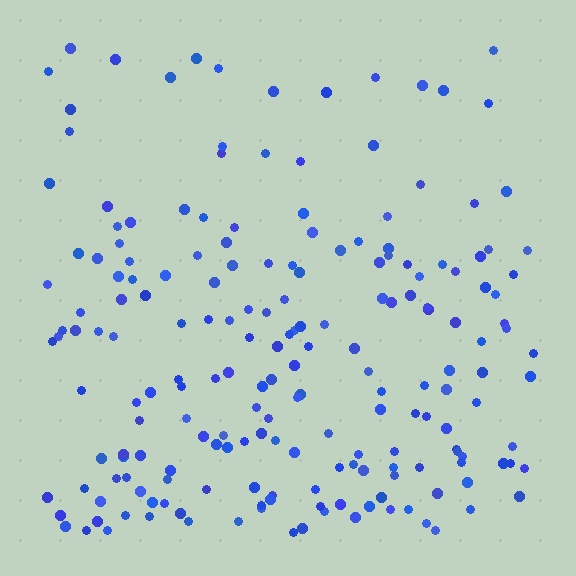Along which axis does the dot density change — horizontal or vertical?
Vertical.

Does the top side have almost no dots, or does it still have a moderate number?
Still a moderate number, just noticeably fewer than the bottom.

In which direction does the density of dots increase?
From top to bottom, with the bottom side densest.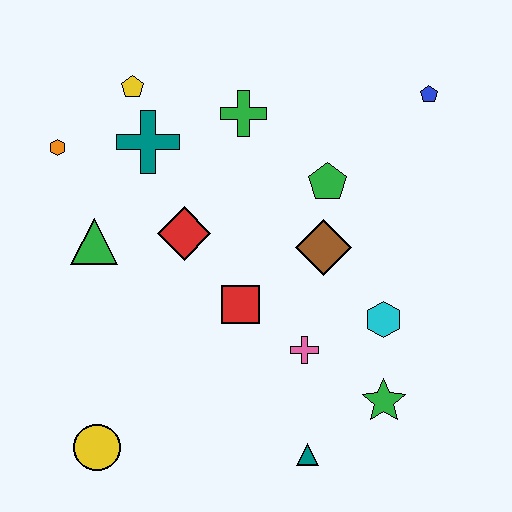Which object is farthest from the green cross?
The yellow circle is farthest from the green cross.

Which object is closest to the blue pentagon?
The green pentagon is closest to the blue pentagon.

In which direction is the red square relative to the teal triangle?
The red square is above the teal triangle.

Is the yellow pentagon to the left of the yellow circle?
No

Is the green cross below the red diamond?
No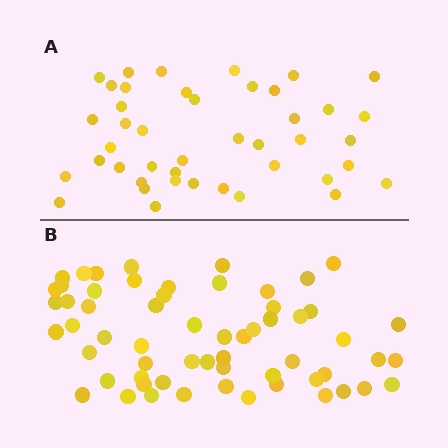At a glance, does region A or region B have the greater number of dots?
Region B (the bottom region) has more dots.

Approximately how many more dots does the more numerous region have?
Region B has approximately 15 more dots than region A.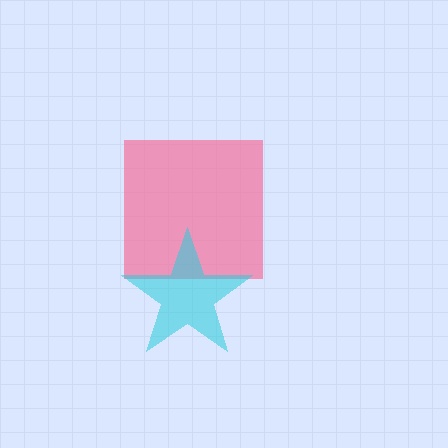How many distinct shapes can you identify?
There are 2 distinct shapes: a pink square, a cyan star.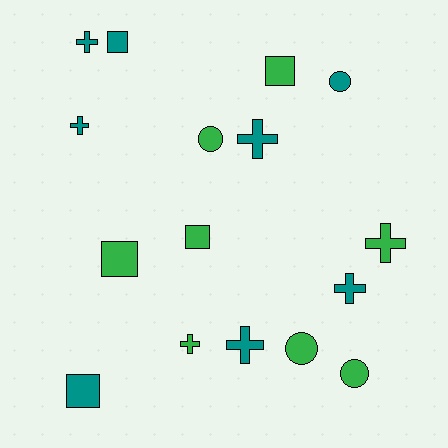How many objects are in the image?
There are 16 objects.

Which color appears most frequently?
Teal, with 8 objects.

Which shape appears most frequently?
Cross, with 7 objects.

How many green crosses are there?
There are 2 green crosses.